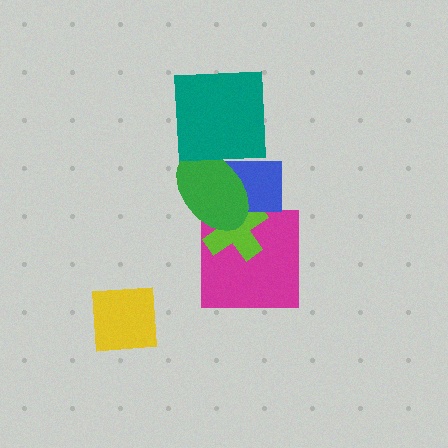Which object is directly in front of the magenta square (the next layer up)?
The lime cross is directly in front of the magenta square.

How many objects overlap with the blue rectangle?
4 objects overlap with the blue rectangle.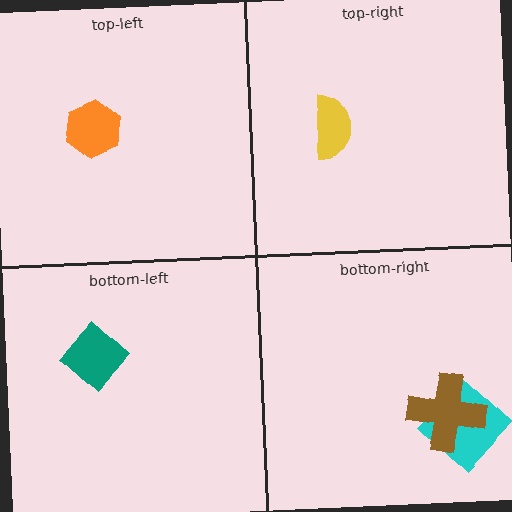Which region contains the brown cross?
The bottom-right region.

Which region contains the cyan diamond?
The bottom-right region.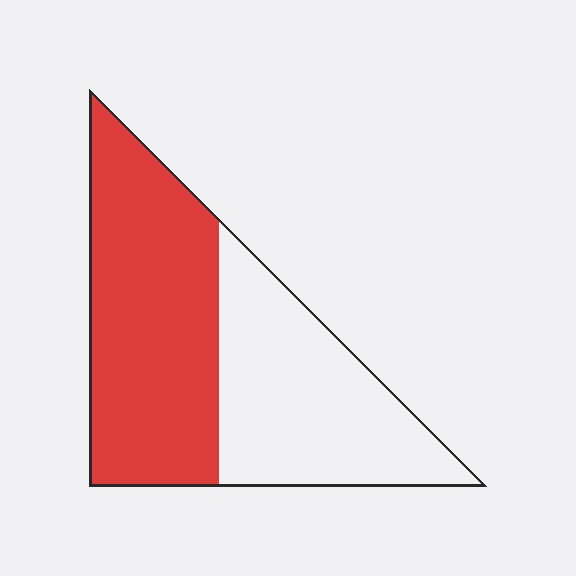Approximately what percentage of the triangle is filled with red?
Approximately 55%.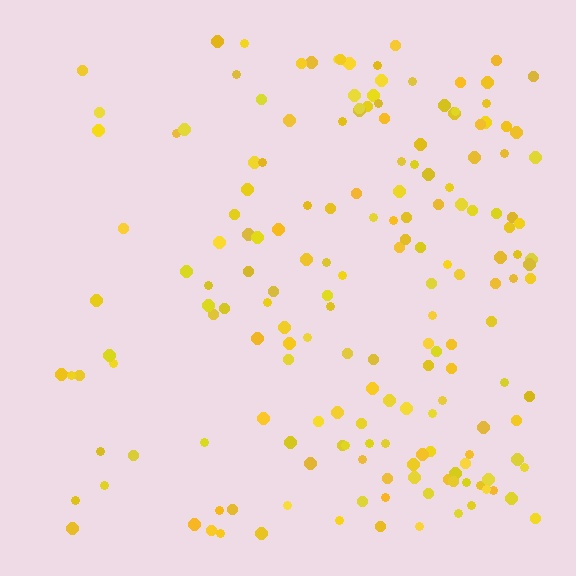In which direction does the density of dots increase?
From left to right, with the right side densest.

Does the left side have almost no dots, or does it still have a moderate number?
Still a moderate number, just noticeably fewer than the right.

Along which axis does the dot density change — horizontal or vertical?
Horizontal.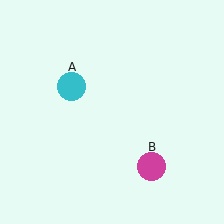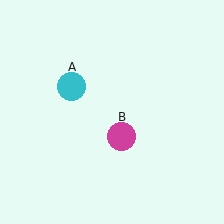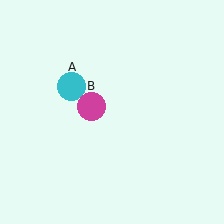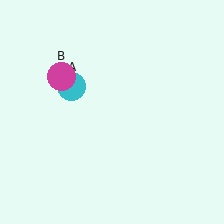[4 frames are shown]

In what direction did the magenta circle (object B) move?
The magenta circle (object B) moved up and to the left.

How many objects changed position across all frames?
1 object changed position: magenta circle (object B).